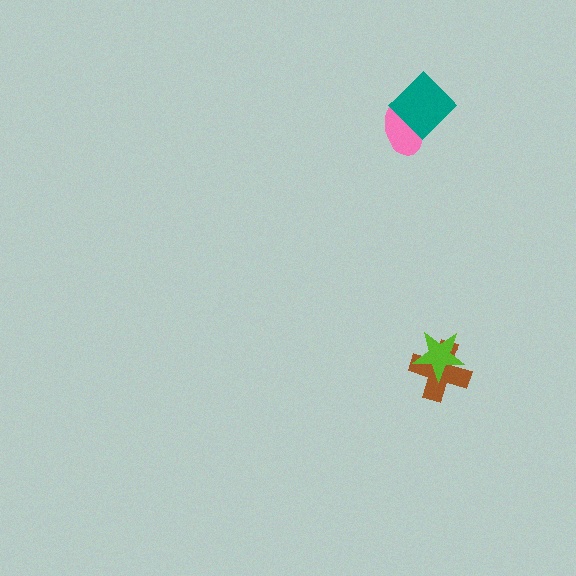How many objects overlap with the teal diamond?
1 object overlaps with the teal diamond.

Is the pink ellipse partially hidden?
Yes, it is partially covered by another shape.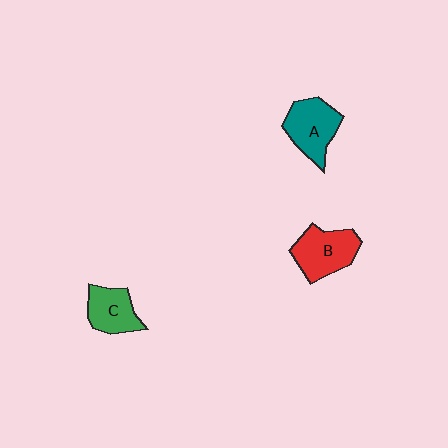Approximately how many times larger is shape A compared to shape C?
Approximately 1.2 times.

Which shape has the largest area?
Shape B (red).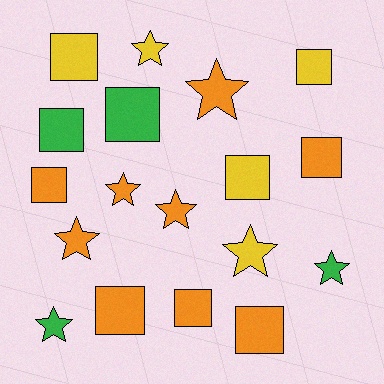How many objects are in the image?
There are 18 objects.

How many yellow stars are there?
There are 2 yellow stars.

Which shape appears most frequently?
Square, with 10 objects.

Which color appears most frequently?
Orange, with 9 objects.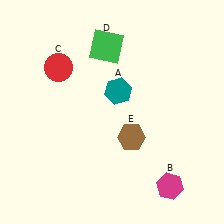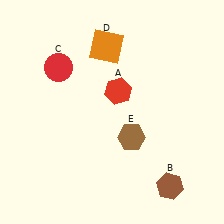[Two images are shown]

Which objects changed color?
A changed from teal to red. B changed from magenta to brown. D changed from green to orange.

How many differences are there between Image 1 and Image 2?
There are 3 differences between the two images.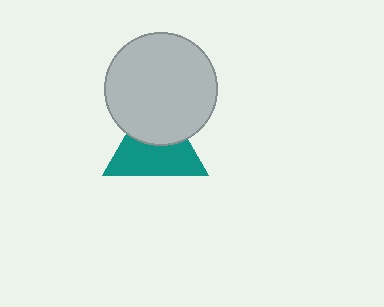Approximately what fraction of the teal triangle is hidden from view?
Roughly 41% of the teal triangle is hidden behind the light gray circle.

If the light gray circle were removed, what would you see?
You would see the complete teal triangle.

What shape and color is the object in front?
The object in front is a light gray circle.